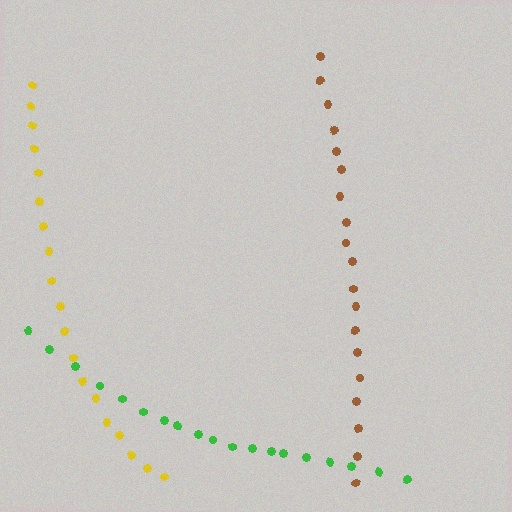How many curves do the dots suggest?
There are 3 distinct paths.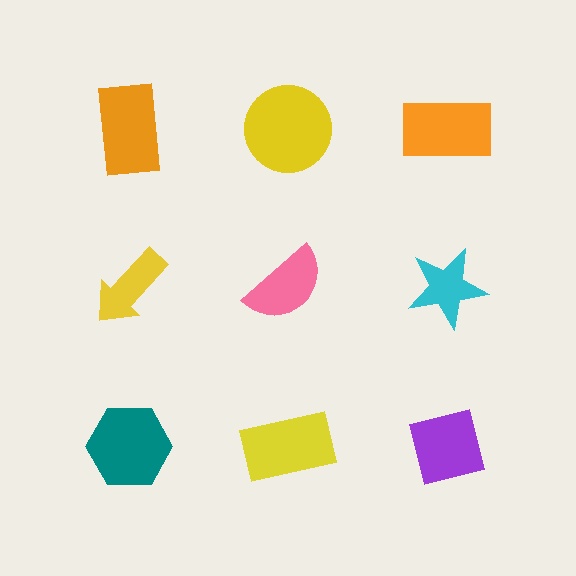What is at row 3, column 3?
A purple square.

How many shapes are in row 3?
3 shapes.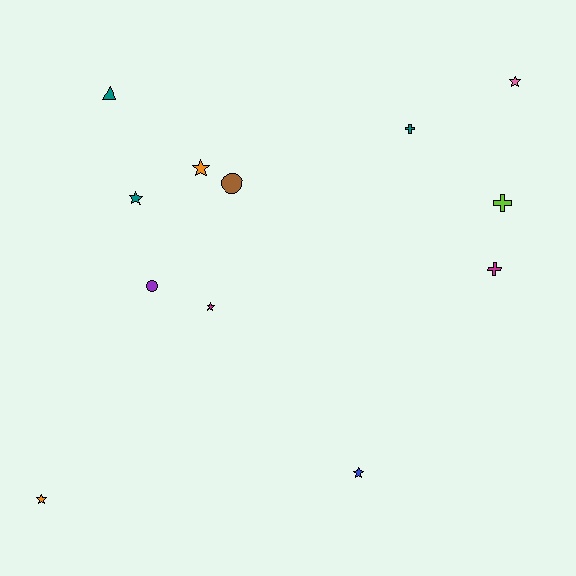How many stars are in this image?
There are 6 stars.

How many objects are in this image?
There are 12 objects.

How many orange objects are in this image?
There are 2 orange objects.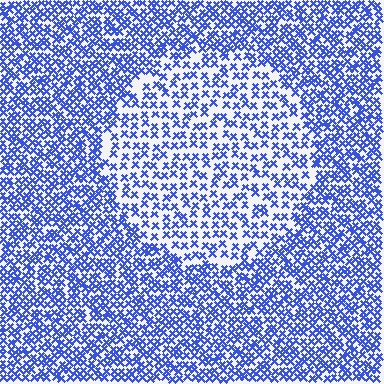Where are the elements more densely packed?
The elements are more densely packed outside the circle boundary.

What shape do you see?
I see a circle.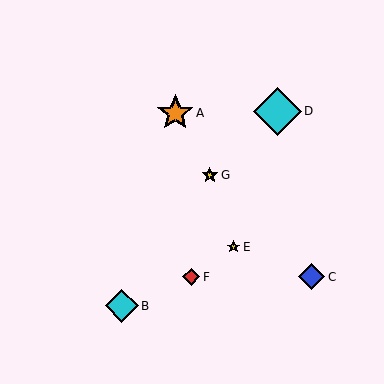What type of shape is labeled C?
Shape C is a blue diamond.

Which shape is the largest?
The cyan diamond (labeled D) is the largest.